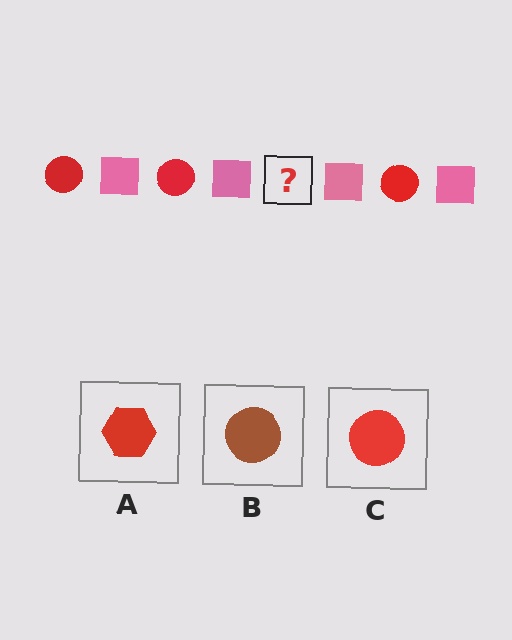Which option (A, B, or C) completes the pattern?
C.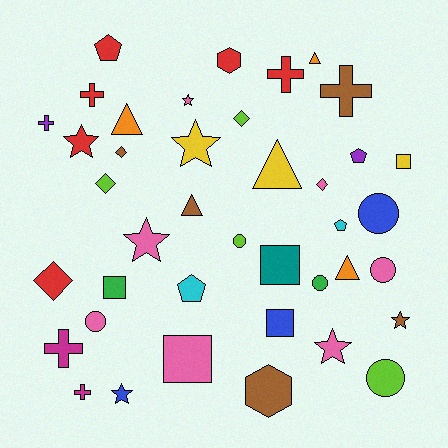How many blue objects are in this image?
There are 3 blue objects.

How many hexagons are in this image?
There are 2 hexagons.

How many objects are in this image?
There are 40 objects.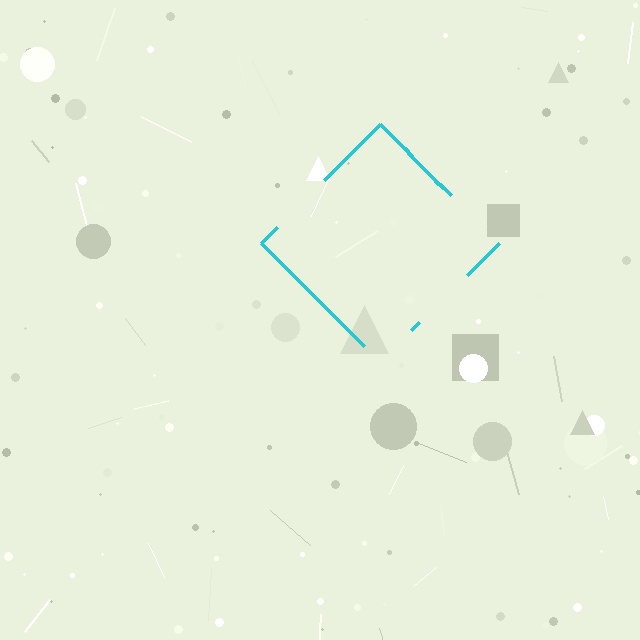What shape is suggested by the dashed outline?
The dashed outline suggests a diamond.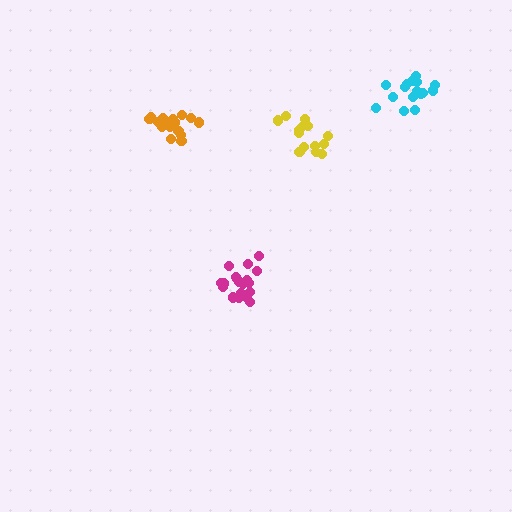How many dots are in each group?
Group 1: 19 dots, Group 2: 18 dots, Group 3: 16 dots, Group 4: 14 dots (67 total).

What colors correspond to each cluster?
The clusters are colored: magenta, orange, cyan, yellow.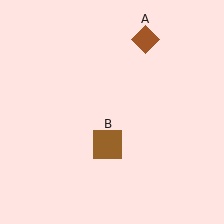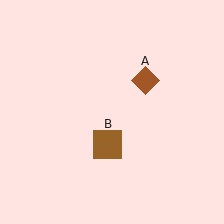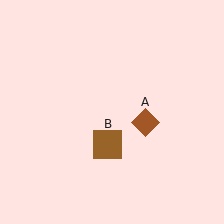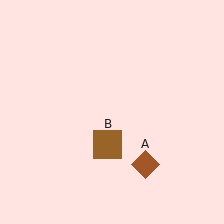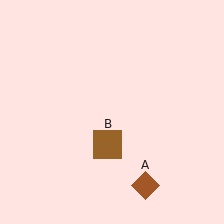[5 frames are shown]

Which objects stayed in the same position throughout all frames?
Brown square (object B) remained stationary.